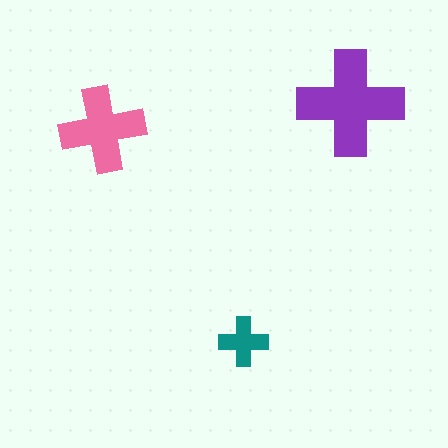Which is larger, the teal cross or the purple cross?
The purple one.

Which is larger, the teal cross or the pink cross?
The pink one.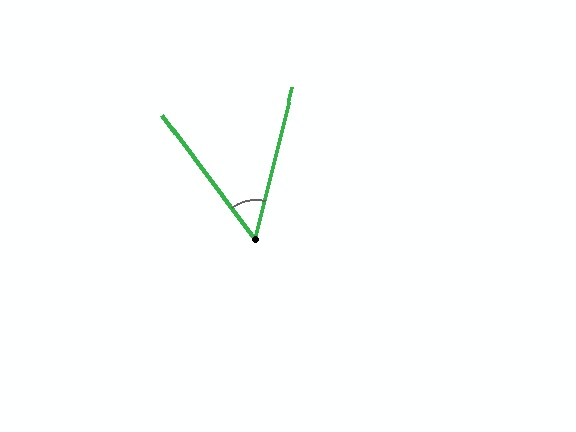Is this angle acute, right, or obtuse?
It is acute.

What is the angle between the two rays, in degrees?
Approximately 50 degrees.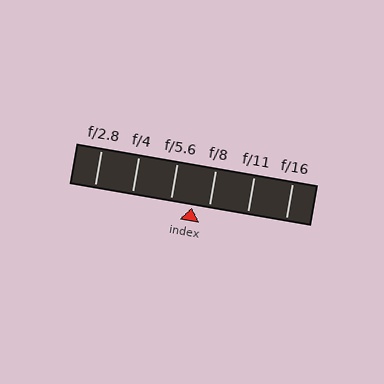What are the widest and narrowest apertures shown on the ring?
The widest aperture shown is f/2.8 and the narrowest is f/16.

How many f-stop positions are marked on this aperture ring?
There are 6 f-stop positions marked.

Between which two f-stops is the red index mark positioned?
The index mark is between f/5.6 and f/8.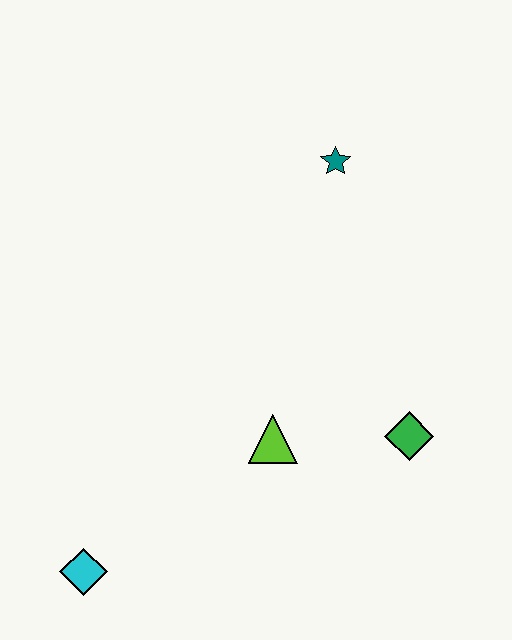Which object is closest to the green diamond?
The lime triangle is closest to the green diamond.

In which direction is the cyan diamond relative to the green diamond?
The cyan diamond is to the left of the green diamond.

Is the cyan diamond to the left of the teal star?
Yes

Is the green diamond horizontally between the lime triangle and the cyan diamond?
No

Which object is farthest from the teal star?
The cyan diamond is farthest from the teal star.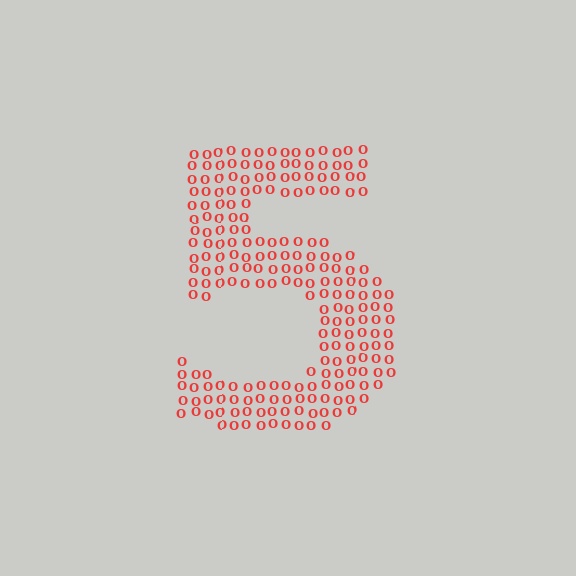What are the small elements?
The small elements are letter O's.